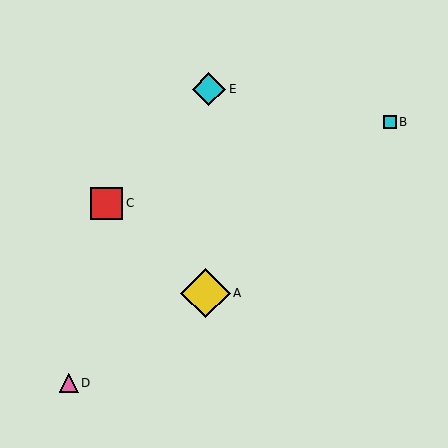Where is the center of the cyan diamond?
The center of the cyan diamond is at (209, 89).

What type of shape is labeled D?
Shape D is a pink triangle.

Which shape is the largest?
The yellow diamond (labeled A) is the largest.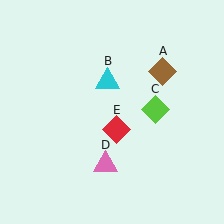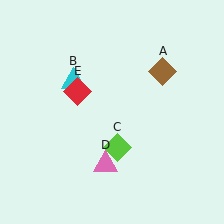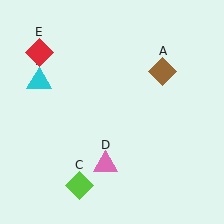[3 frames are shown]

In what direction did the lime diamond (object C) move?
The lime diamond (object C) moved down and to the left.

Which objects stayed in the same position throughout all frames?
Brown diamond (object A) and pink triangle (object D) remained stationary.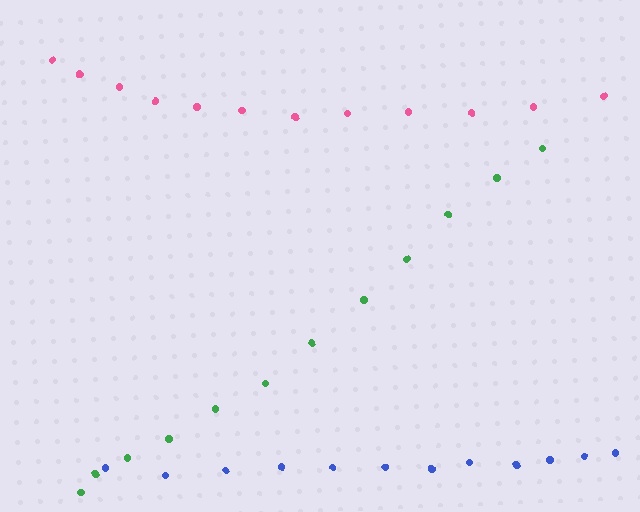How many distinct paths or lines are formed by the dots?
There are 3 distinct paths.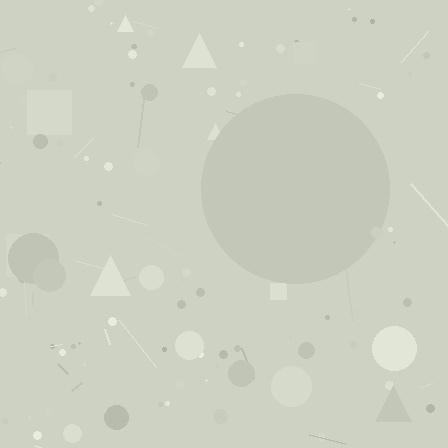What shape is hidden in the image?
A circle is hidden in the image.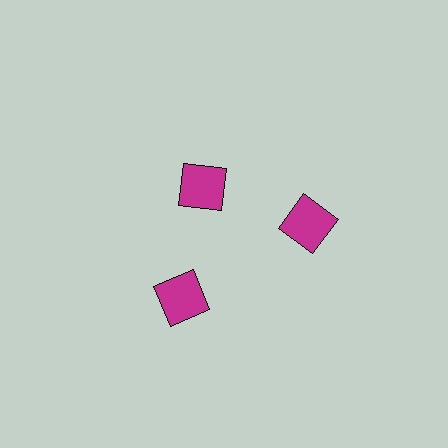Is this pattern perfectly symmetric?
No. The 3 magenta squares are arranged in a ring, but one element near the 11 o'clock position is pulled inward toward the center, breaking the 3-fold rotational symmetry.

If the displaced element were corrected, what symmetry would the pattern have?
It would have 3-fold rotational symmetry — the pattern would map onto itself every 120 degrees.